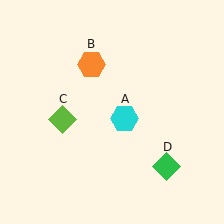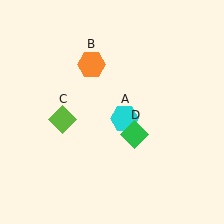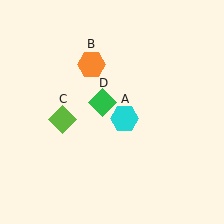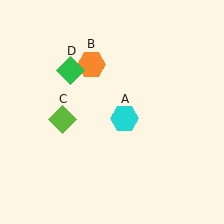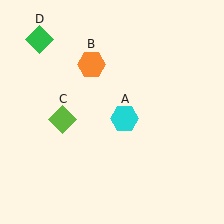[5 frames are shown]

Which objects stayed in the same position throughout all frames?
Cyan hexagon (object A) and orange hexagon (object B) and lime diamond (object C) remained stationary.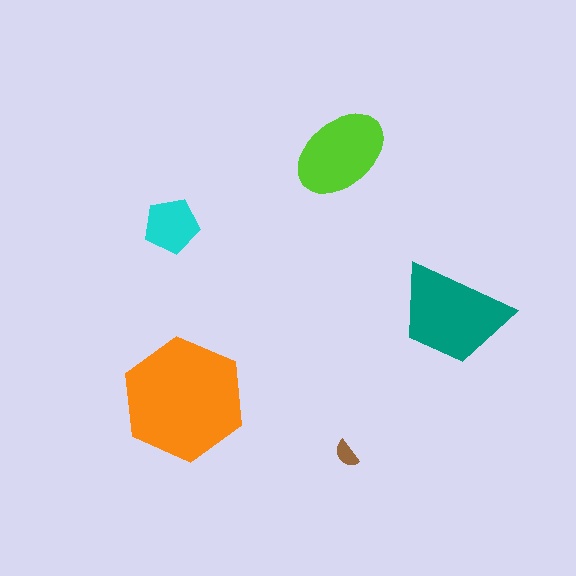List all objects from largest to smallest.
The orange hexagon, the teal trapezoid, the lime ellipse, the cyan pentagon, the brown semicircle.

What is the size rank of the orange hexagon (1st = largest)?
1st.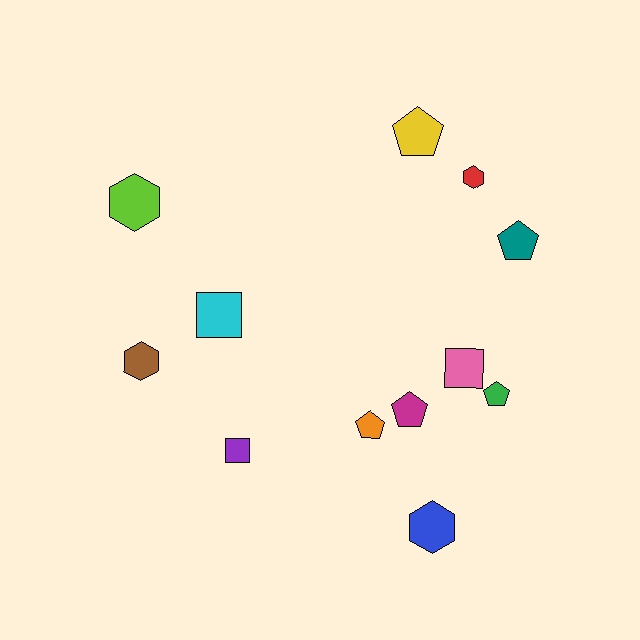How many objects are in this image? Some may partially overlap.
There are 12 objects.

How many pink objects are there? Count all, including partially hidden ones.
There is 1 pink object.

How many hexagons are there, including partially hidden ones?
There are 4 hexagons.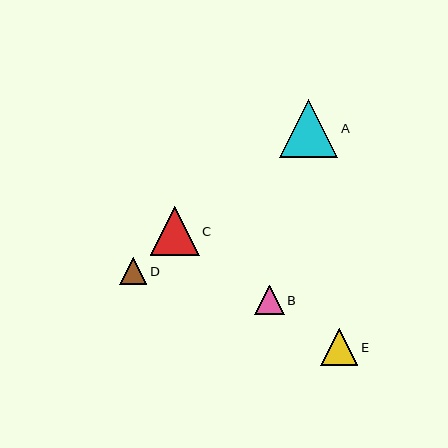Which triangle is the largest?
Triangle A is the largest with a size of approximately 58 pixels.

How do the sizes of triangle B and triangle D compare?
Triangle B and triangle D are approximately the same size.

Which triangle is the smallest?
Triangle D is the smallest with a size of approximately 27 pixels.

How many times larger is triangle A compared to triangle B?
Triangle A is approximately 2.0 times the size of triangle B.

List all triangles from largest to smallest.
From largest to smallest: A, C, E, B, D.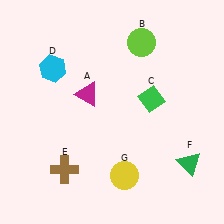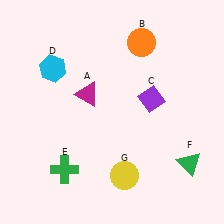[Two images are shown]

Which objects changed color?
B changed from lime to orange. C changed from green to purple. E changed from brown to green.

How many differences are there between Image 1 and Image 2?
There are 3 differences between the two images.